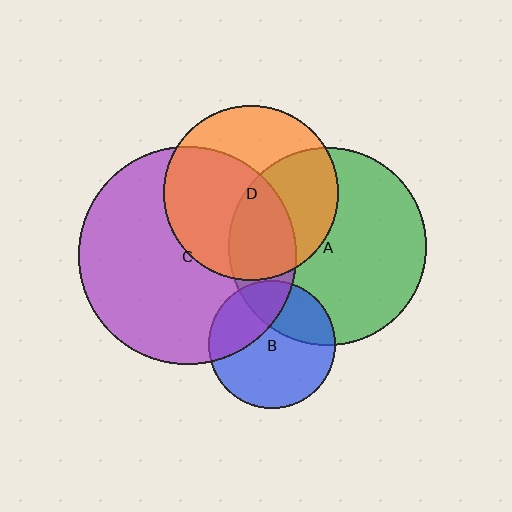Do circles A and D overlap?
Yes.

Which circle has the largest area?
Circle C (purple).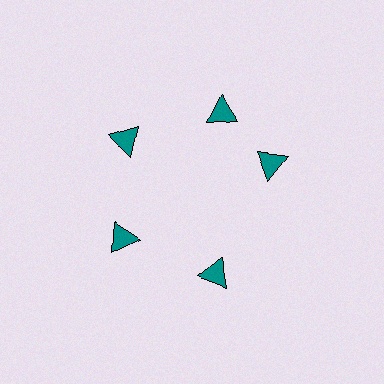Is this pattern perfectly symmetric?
No. The 5 teal triangles are arranged in a ring, but one element near the 3 o'clock position is rotated out of alignment along the ring, breaking the 5-fold rotational symmetry.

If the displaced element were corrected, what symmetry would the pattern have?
It would have 5-fold rotational symmetry — the pattern would map onto itself every 72 degrees.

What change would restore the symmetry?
The symmetry would be restored by rotating it back into even spacing with its neighbors so that all 5 triangles sit at equal angles and equal distance from the center.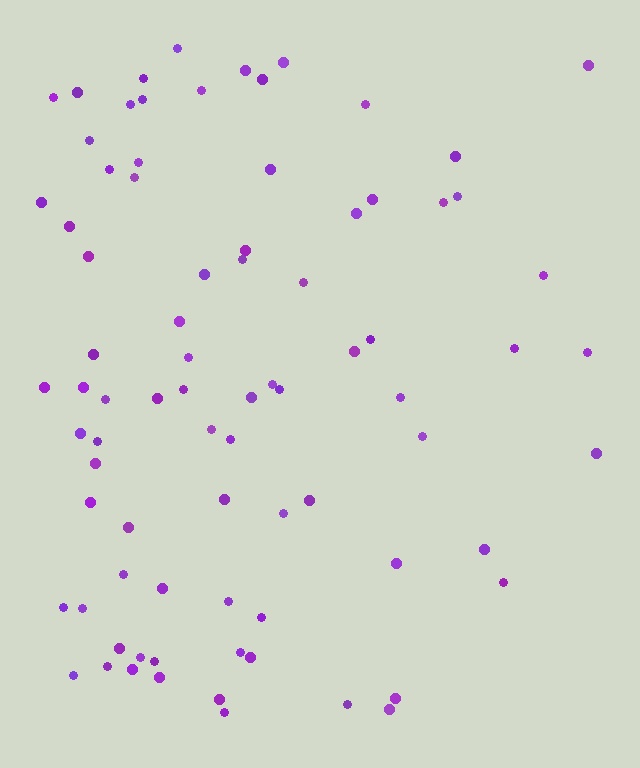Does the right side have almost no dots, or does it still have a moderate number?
Still a moderate number, just noticeably fewer than the left.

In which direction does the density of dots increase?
From right to left, with the left side densest.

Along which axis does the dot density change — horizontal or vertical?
Horizontal.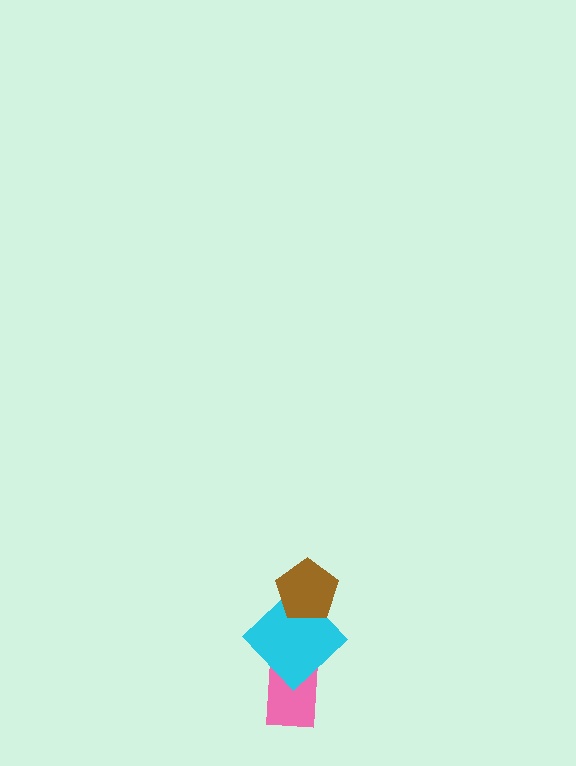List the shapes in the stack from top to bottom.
From top to bottom: the brown pentagon, the cyan diamond, the pink rectangle.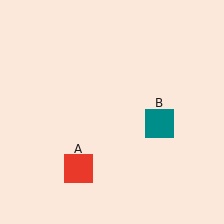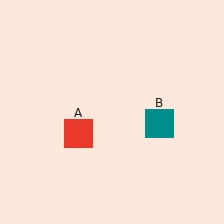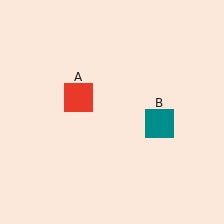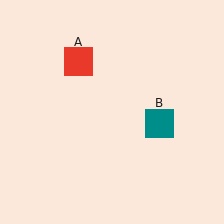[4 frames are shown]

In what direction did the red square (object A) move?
The red square (object A) moved up.